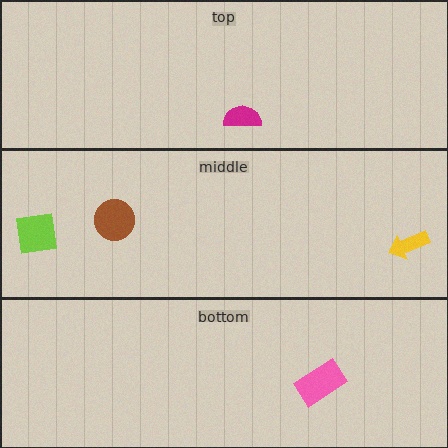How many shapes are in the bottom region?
1.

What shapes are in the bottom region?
The pink rectangle.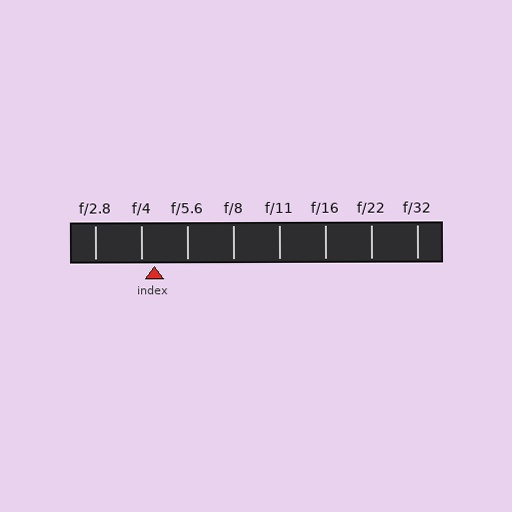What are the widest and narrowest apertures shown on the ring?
The widest aperture shown is f/2.8 and the narrowest is f/32.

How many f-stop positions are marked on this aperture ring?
There are 8 f-stop positions marked.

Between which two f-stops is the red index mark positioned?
The index mark is between f/4 and f/5.6.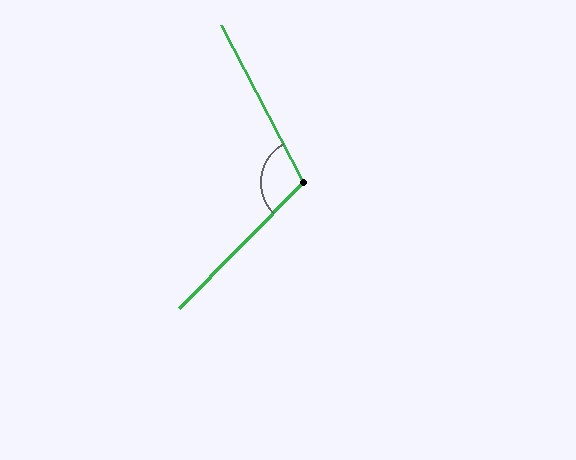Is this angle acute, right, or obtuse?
It is obtuse.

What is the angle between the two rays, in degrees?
Approximately 108 degrees.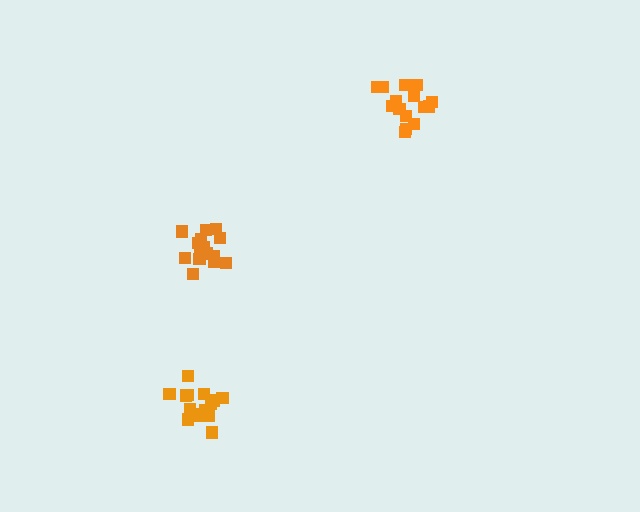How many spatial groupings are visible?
There are 3 spatial groupings.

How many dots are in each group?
Group 1: 15 dots, Group 2: 16 dots, Group 3: 15 dots (46 total).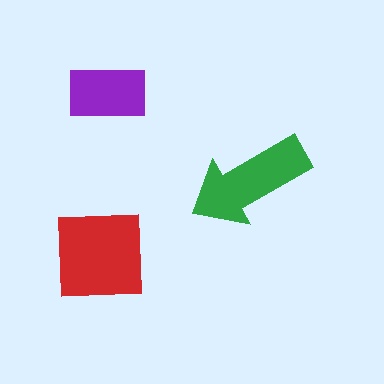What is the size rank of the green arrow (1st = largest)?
2nd.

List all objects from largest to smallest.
The red square, the green arrow, the purple rectangle.